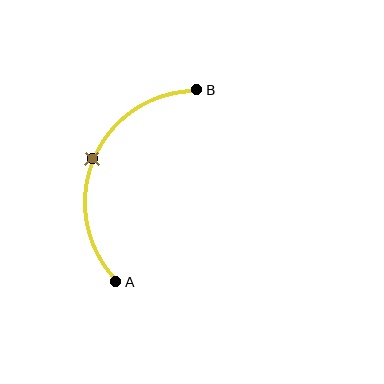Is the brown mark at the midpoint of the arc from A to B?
Yes. The brown mark lies on the arc at equal arc-length from both A and B — it is the arc midpoint.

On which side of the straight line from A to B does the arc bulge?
The arc bulges to the left of the straight line connecting A and B.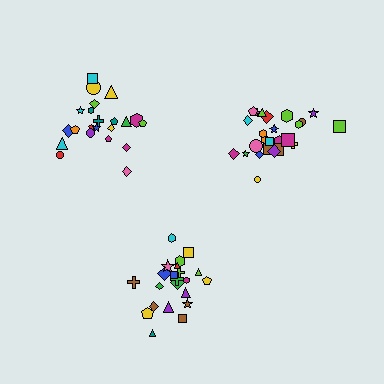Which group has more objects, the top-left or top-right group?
The top-right group.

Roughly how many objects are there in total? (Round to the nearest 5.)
Roughly 70 objects in total.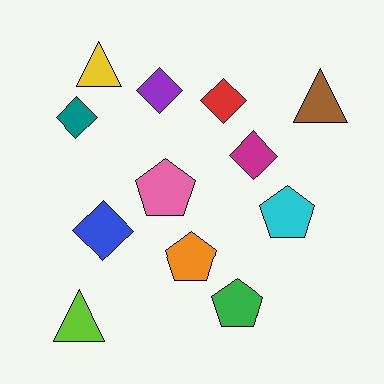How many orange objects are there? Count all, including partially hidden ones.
There is 1 orange object.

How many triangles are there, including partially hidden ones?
There are 3 triangles.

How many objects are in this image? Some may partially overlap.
There are 12 objects.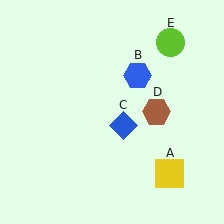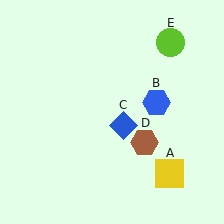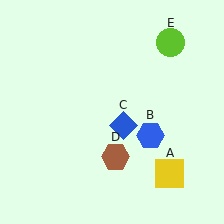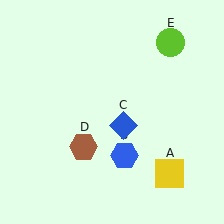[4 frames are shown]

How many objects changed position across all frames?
2 objects changed position: blue hexagon (object B), brown hexagon (object D).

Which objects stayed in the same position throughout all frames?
Yellow square (object A) and blue diamond (object C) and lime circle (object E) remained stationary.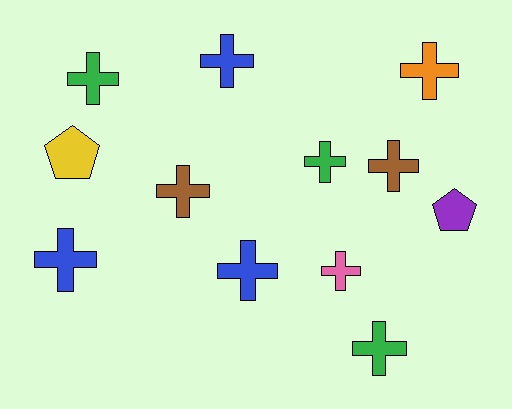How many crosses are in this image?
There are 10 crosses.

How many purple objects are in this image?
There is 1 purple object.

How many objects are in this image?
There are 12 objects.